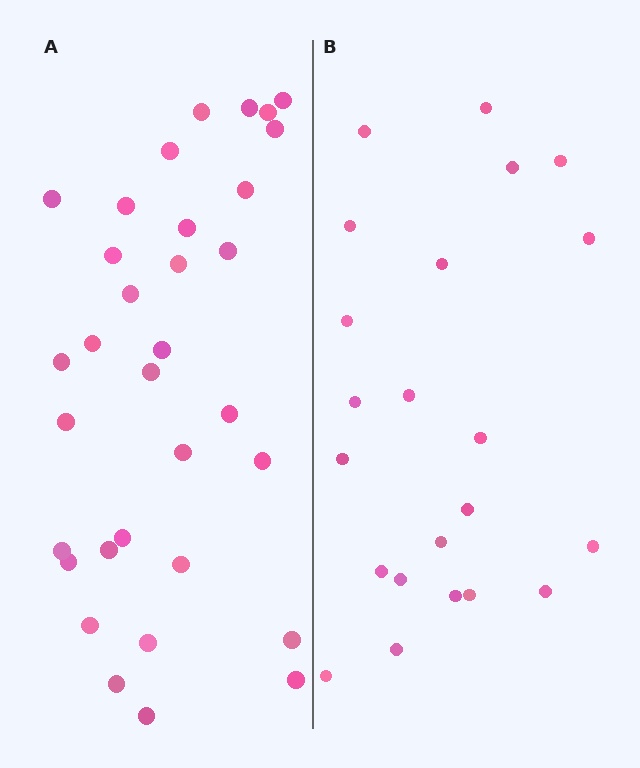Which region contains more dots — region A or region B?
Region A (the left region) has more dots.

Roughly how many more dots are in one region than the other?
Region A has roughly 12 or so more dots than region B.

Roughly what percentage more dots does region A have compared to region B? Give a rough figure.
About 50% more.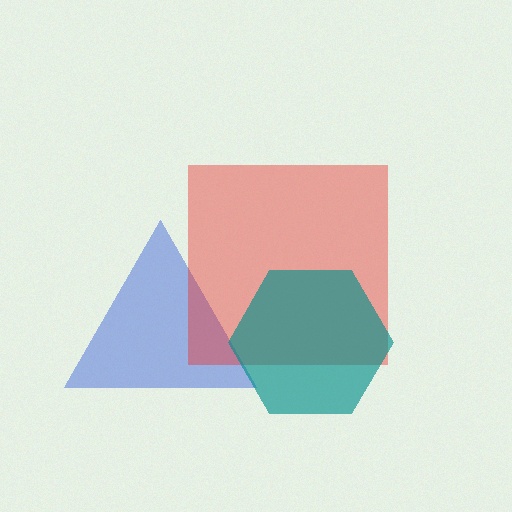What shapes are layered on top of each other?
The layered shapes are: a blue triangle, a red square, a teal hexagon.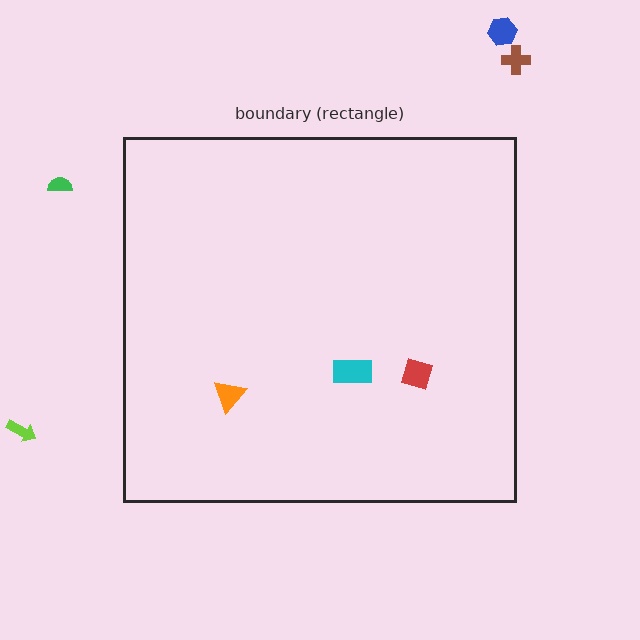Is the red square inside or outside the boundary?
Inside.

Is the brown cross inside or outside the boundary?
Outside.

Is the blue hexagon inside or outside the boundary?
Outside.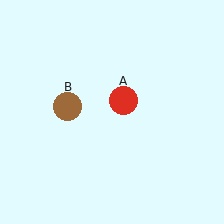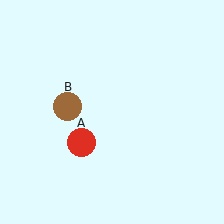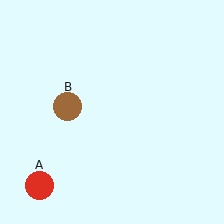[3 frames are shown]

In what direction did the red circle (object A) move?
The red circle (object A) moved down and to the left.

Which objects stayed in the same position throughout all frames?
Brown circle (object B) remained stationary.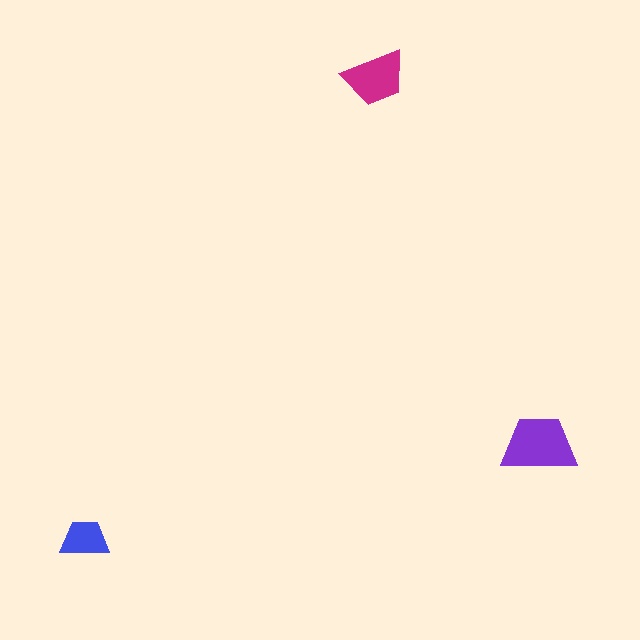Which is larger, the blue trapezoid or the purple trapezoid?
The purple one.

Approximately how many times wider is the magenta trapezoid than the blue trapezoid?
About 1.5 times wider.